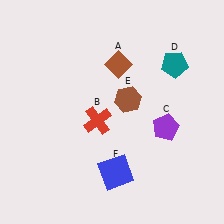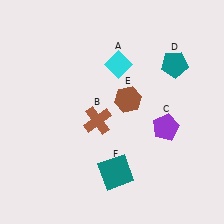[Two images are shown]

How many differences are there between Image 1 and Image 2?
There are 3 differences between the two images.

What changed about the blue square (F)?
In Image 1, F is blue. In Image 2, it changed to teal.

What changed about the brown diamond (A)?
In Image 1, A is brown. In Image 2, it changed to cyan.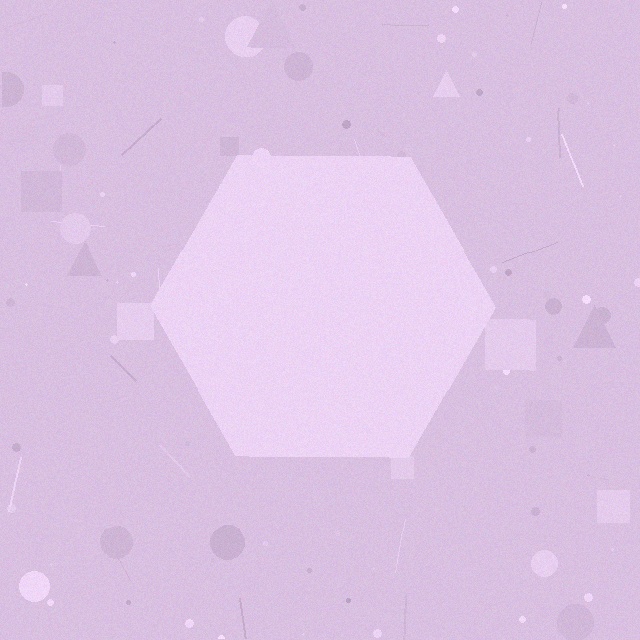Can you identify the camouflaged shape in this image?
The camouflaged shape is a hexagon.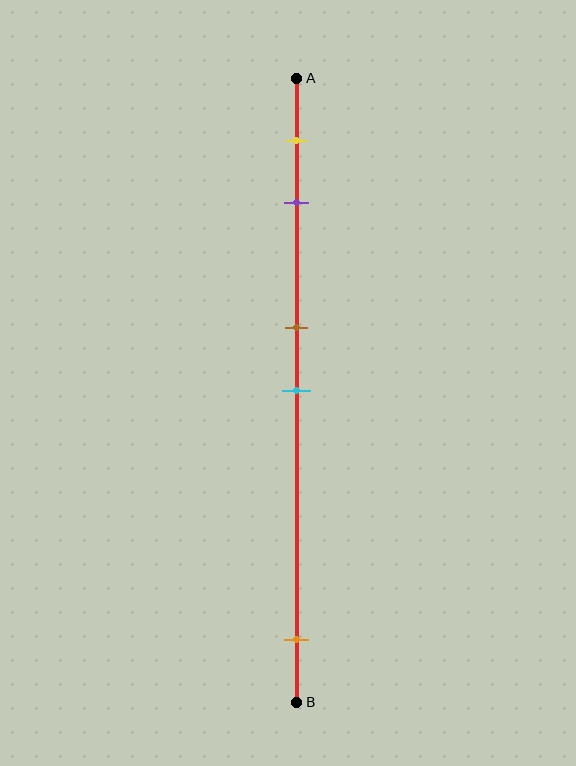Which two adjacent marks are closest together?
The brown and cyan marks are the closest adjacent pair.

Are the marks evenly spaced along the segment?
No, the marks are not evenly spaced.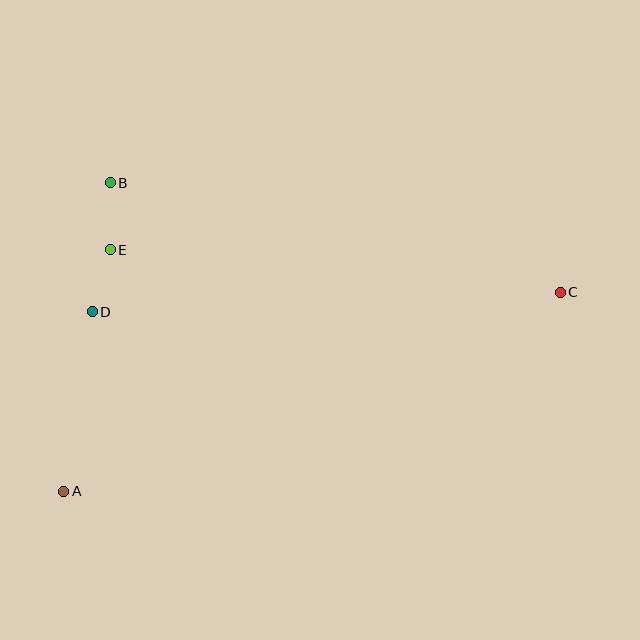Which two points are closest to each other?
Points D and E are closest to each other.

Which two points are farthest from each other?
Points A and C are farthest from each other.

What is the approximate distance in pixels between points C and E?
The distance between C and E is approximately 452 pixels.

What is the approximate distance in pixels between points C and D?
The distance between C and D is approximately 468 pixels.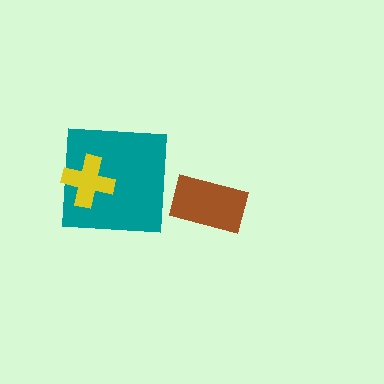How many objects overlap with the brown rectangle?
0 objects overlap with the brown rectangle.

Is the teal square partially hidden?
Yes, it is partially covered by another shape.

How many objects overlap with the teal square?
1 object overlaps with the teal square.